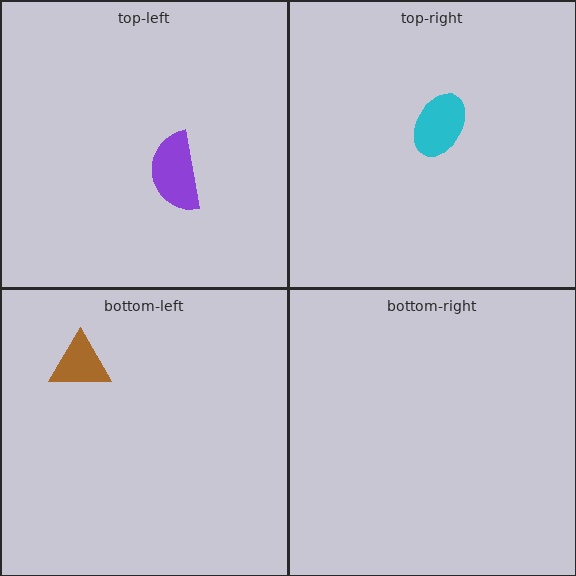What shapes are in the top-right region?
The cyan ellipse.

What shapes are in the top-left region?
The purple semicircle.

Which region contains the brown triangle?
The bottom-left region.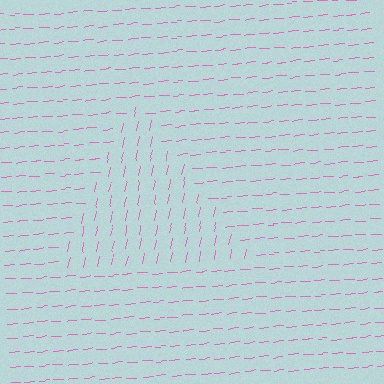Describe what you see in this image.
The image is filled with small pink line segments. A triangle region in the image has lines oriented differently from the surrounding lines, creating a visible texture boundary.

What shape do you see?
I see a triangle.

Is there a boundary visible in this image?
Yes, there is a texture boundary formed by a change in line orientation.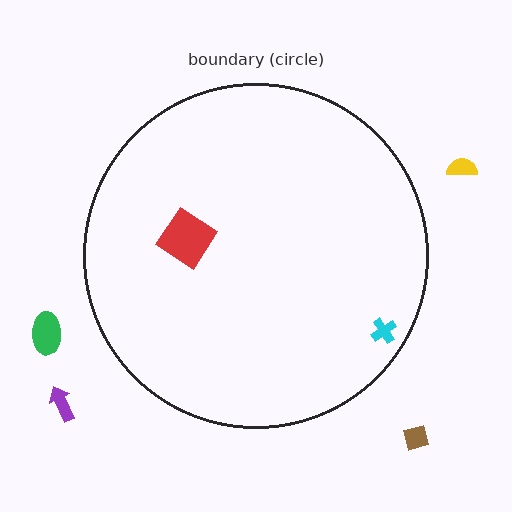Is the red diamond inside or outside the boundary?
Inside.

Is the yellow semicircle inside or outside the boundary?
Outside.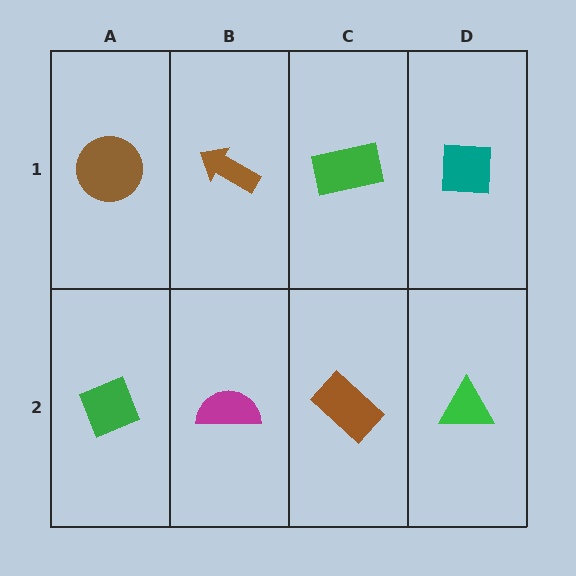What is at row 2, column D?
A green triangle.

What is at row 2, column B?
A magenta semicircle.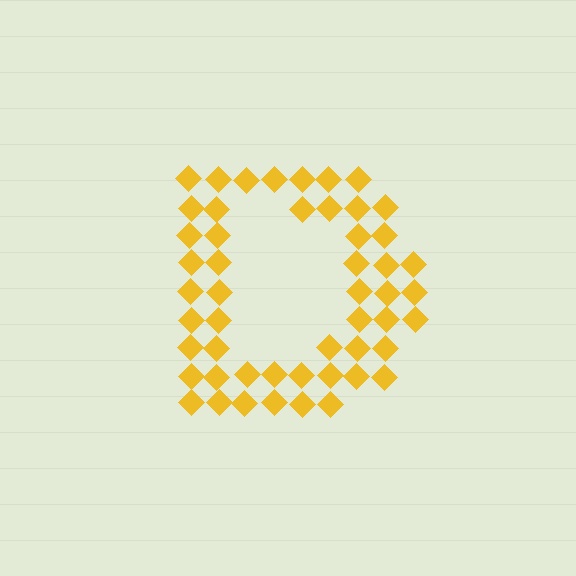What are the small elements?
The small elements are diamonds.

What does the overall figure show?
The overall figure shows the letter D.